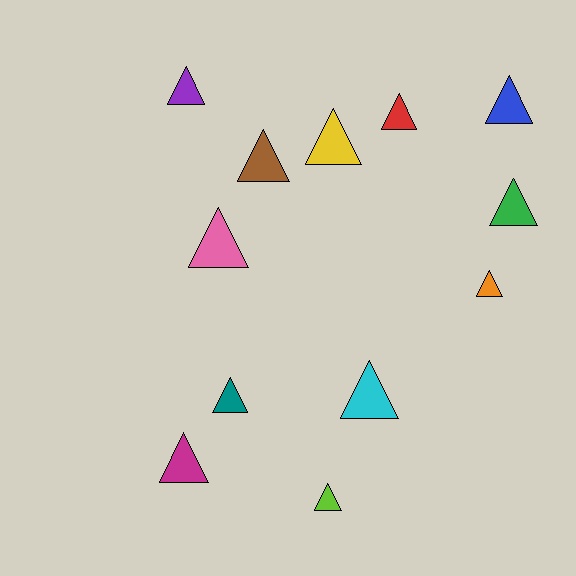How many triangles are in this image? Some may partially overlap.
There are 12 triangles.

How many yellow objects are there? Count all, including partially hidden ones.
There is 1 yellow object.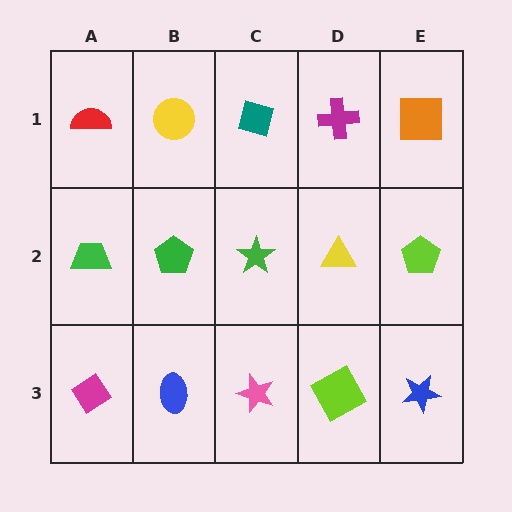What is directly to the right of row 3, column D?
A blue star.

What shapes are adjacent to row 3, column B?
A green pentagon (row 2, column B), a magenta diamond (row 3, column A), a pink star (row 3, column C).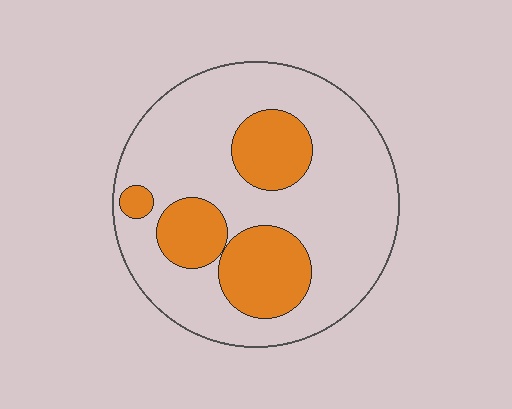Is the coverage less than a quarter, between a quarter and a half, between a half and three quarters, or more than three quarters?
Between a quarter and a half.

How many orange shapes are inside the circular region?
4.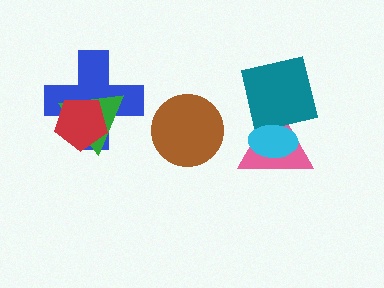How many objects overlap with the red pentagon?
2 objects overlap with the red pentagon.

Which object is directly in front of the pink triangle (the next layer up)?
The teal square is directly in front of the pink triangle.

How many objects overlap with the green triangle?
2 objects overlap with the green triangle.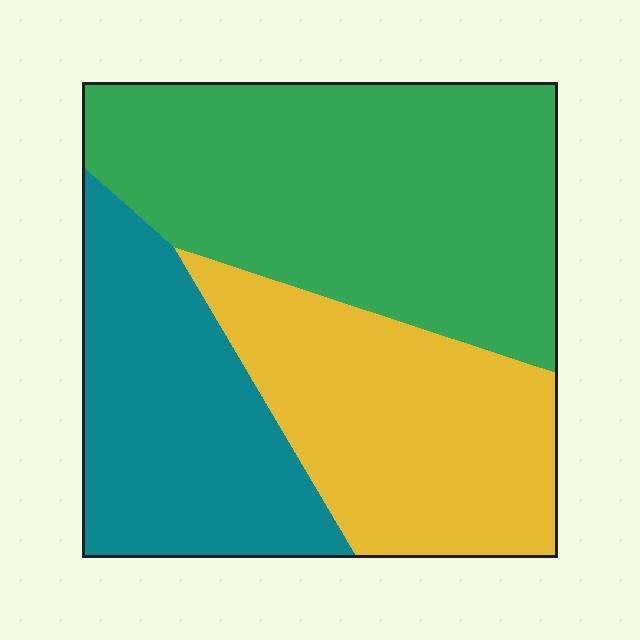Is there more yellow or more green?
Green.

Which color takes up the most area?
Green, at roughly 45%.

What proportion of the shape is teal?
Teal takes up about one quarter (1/4) of the shape.